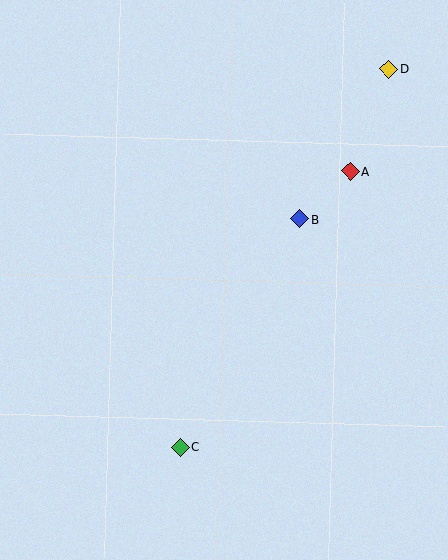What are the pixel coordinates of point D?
Point D is at (389, 69).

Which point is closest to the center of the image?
Point B at (300, 219) is closest to the center.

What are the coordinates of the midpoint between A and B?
The midpoint between A and B is at (325, 195).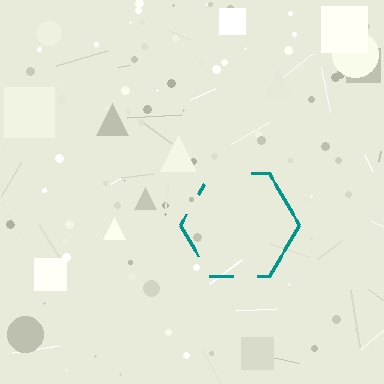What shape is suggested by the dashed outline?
The dashed outline suggests a hexagon.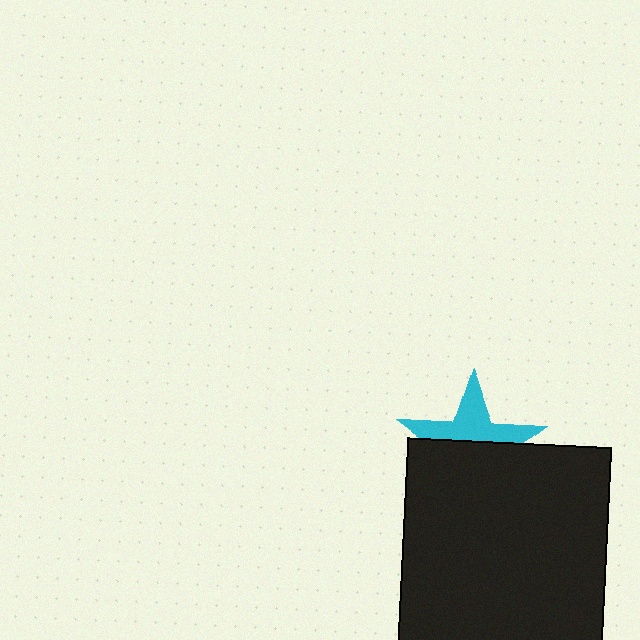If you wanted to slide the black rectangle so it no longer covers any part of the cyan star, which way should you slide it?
Slide it down — that is the most direct way to separate the two shapes.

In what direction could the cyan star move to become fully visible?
The cyan star could move up. That would shift it out from behind the black rectangle entirely.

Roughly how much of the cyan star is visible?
About half of it is visible (roughly 45%).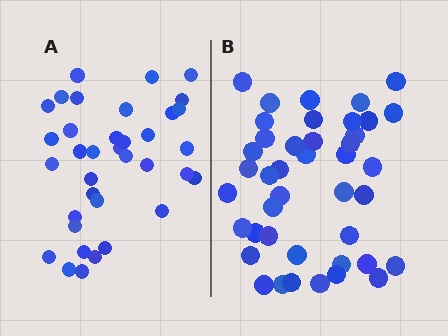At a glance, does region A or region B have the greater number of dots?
Region B (the right region) has more dots.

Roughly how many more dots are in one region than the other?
Region B has about 6 more dots than region A.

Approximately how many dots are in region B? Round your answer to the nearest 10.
About 40 dots. (The exact count is 42, which rounds to 40.)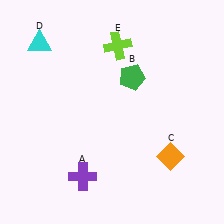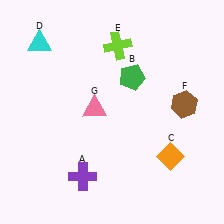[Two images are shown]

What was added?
A brown hexagon (F), a pink triangle (G) were added in Image 2.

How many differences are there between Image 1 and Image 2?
There are 2 differences between the two images.